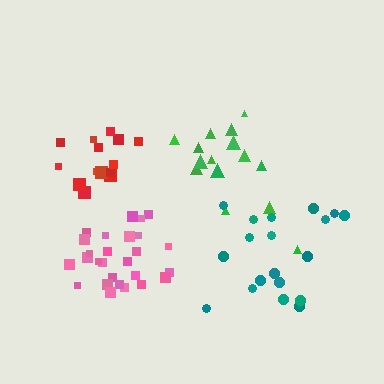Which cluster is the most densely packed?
Pink.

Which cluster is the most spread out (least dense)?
Teal.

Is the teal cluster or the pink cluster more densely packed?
Pink.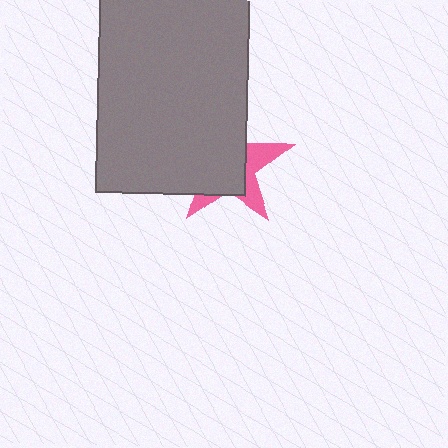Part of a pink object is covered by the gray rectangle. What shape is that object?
It is a star.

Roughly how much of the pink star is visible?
A small part of it is visible (roughly 33%).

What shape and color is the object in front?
The object in front is a gray rectangle.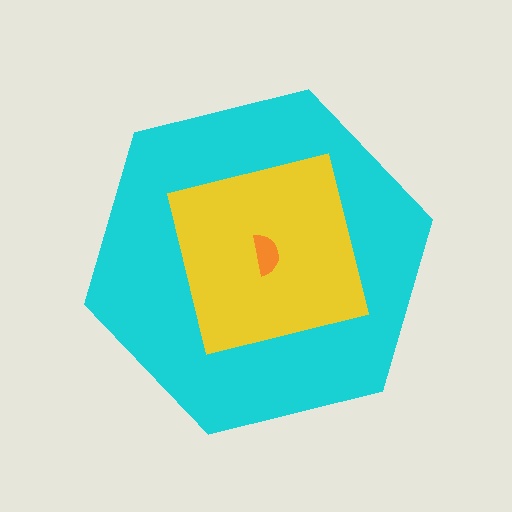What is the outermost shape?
The cyan hexagon.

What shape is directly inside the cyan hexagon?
The yellow square.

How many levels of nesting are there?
3.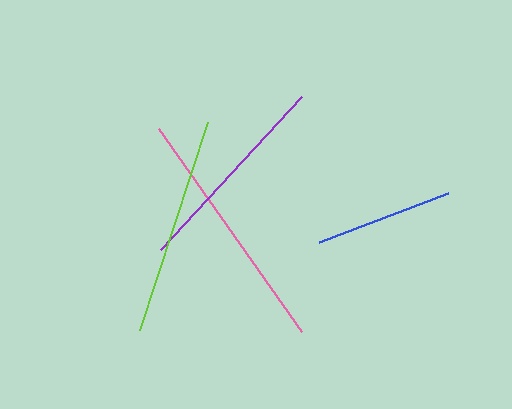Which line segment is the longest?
The pink line is the longest at approximately 249 pixels.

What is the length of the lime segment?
The lime segment is approximately 219 pixels long.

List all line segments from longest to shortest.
From longest to shortest: pink, lime, purple, blue.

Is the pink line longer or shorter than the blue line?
The pink line is longer than the blue line.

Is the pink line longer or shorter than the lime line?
The pink line is longer than the lime line.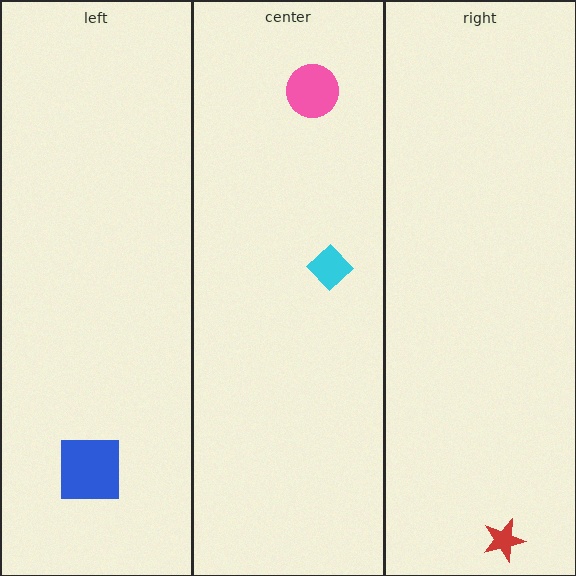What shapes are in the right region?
The red star.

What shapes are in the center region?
The pink circle, the cyan diamond.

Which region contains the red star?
The right region.